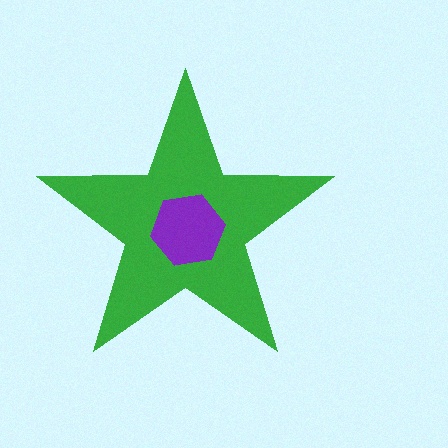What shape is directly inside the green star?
The purple hexagon.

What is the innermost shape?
The purple hexagon.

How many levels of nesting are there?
2.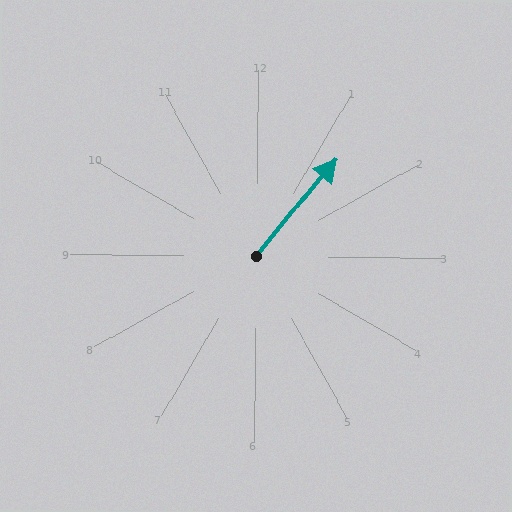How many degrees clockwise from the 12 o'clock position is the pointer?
Approximately 39 degrees.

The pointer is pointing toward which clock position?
Roughly 1 o'clock.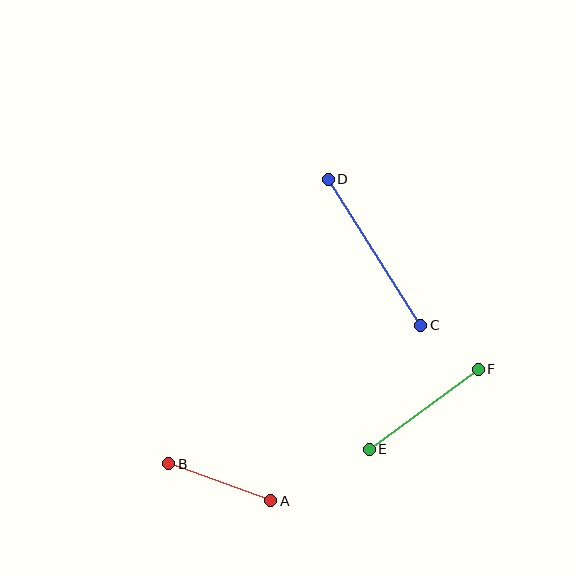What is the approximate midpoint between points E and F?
The midpoint is at approximately (424, 409) pixels.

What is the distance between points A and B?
The distance is approximately 108 pixels.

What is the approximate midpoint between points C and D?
The midpoint is at approximately (375, 252) pixels.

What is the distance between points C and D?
The distance is approximately 173 pixels.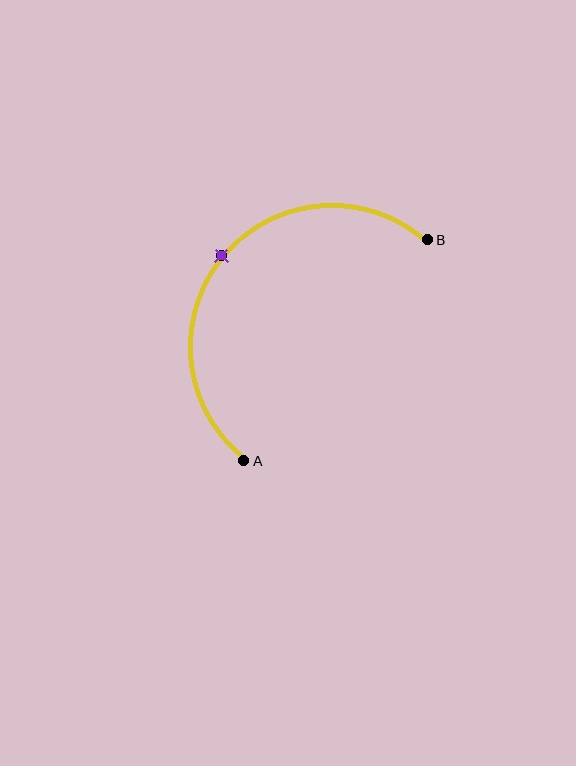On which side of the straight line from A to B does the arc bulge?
The arc bulges above and to the left of the straight line connecting A and B.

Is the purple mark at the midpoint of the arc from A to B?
Yes. The purple mark lies on the arc at equal arc-length from both A and B — it is the arc midpoint.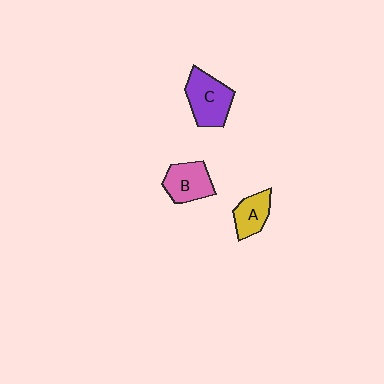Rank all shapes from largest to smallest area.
From largest to smallest: C (purple), B (pink), A (yellow).